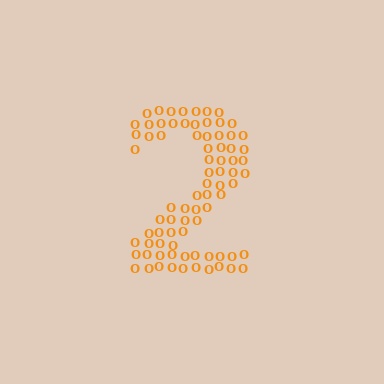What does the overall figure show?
The overall figure shows the digit 2.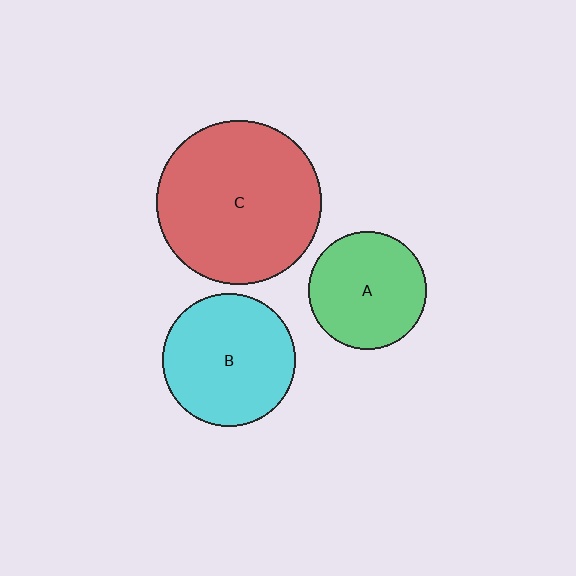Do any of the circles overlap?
No, none of the circles overlap.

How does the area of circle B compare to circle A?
Approximately 1.3 times.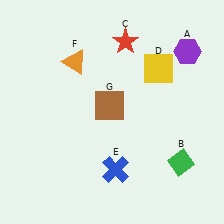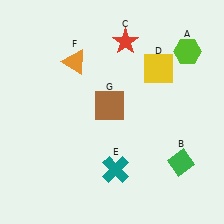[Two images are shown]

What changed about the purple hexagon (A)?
In Image 1, A is purple. In Image 2, it changed to lime.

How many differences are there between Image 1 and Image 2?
There are 2 differences between the two images.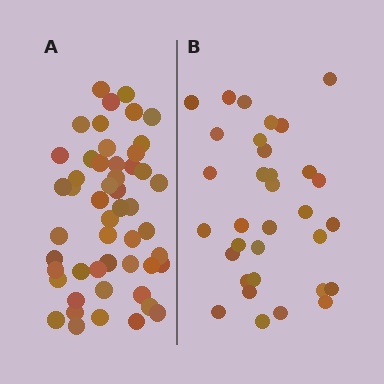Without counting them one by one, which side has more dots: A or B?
Region A (the left region) has more dots.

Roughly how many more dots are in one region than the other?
Region A has approximately 20 more dots than region B.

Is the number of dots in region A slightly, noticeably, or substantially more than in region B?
Region A has substantially more. The ratio is roughly 1.5 to 1.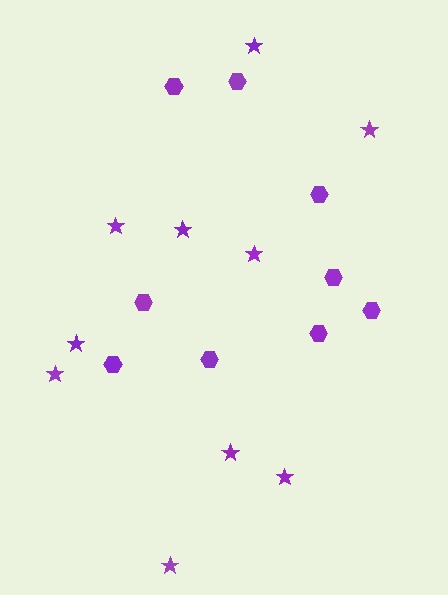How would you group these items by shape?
There are 2 groups: one group of stars (10) and one group of hexagons (9).